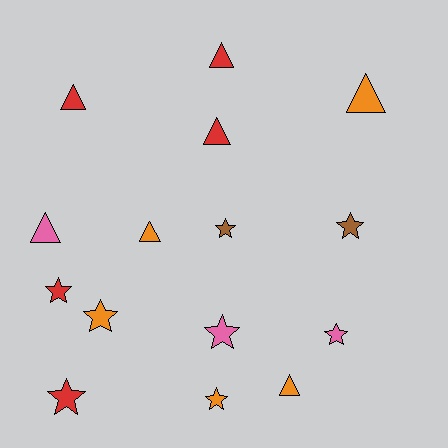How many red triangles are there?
There are 3 red triangles.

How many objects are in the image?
There are 15 objects.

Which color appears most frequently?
Orange, with 5 objects.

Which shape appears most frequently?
Star, with 8 objects.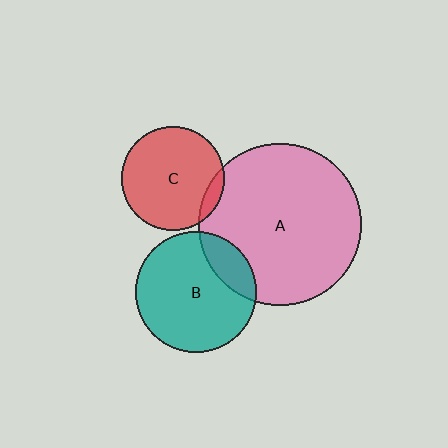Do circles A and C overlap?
Yes.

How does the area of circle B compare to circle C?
Approximately 1.4 times.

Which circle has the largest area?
Circle A (pink).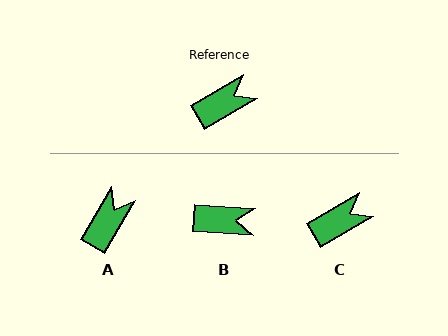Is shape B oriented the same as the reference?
No, it is off by about 34 degrees.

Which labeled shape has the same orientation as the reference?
C.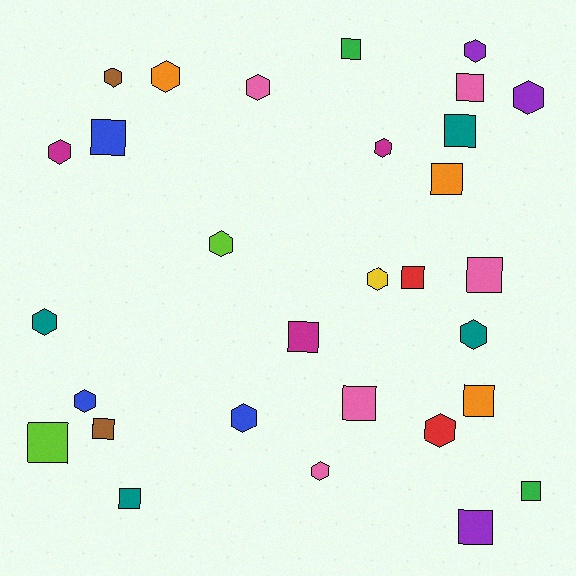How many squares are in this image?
There are 15 squares.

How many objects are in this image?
There are 30 objects.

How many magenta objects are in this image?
There are 3 magenta objects.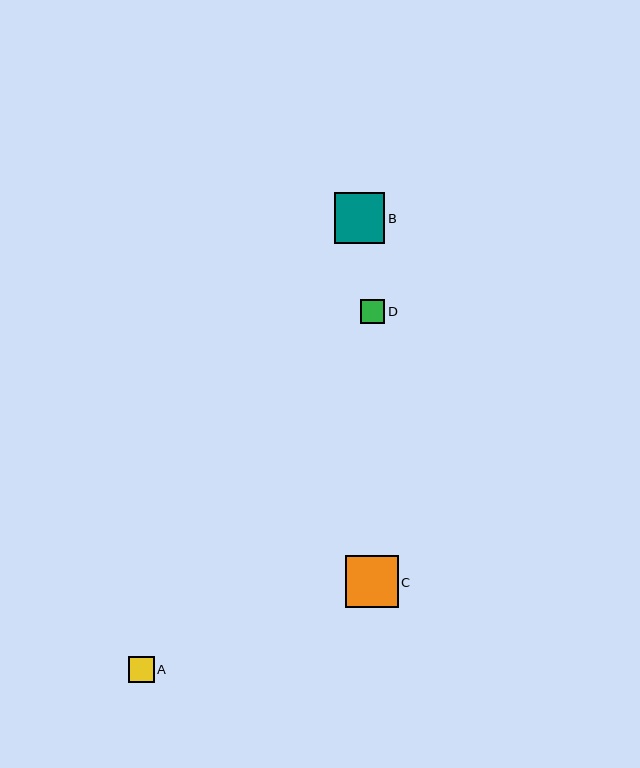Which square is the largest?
Square C is the largest with a size of approximately 52 pixels.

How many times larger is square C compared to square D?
Square C is approximately 2.1 times the size of square D.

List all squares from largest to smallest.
From largest to smallest: C, B, A, D.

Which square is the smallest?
Square D is the smallest with a size of approximately 25 pixels.